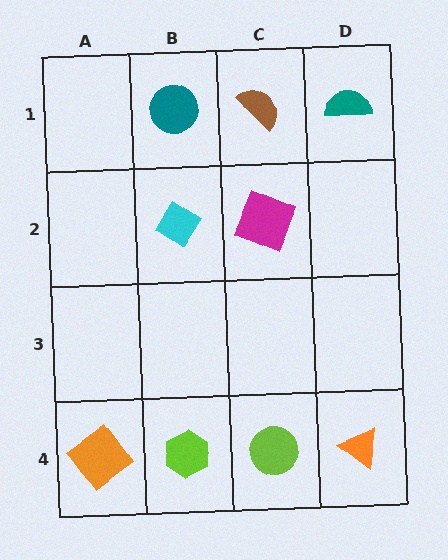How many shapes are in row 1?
3 shapes.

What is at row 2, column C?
A magenta square.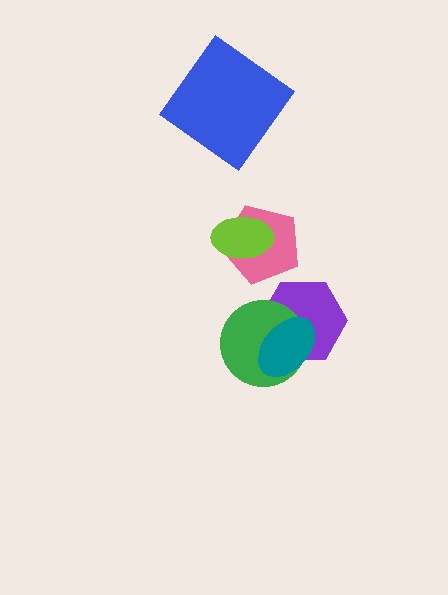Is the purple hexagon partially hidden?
Yes, it is partially covered by another shape.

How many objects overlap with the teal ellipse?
2 objects overlap with the teal ellipse.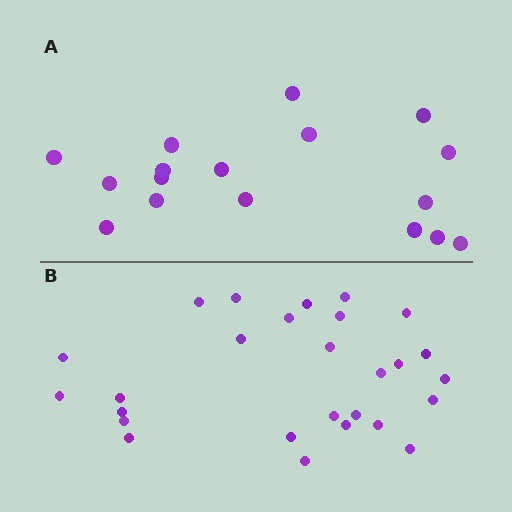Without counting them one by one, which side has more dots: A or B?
Region B (the bottom region) has more dots.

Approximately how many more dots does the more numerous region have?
Region B has roughly 10 or so more dots than region A.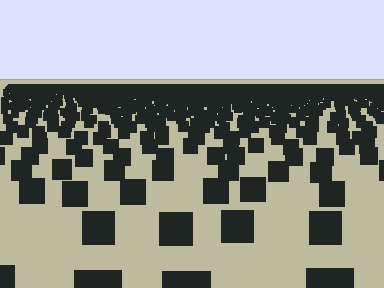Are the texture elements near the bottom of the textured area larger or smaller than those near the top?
Larger. Near the bottom, elements are closer to the viewer and appear at a bigger on-screen size.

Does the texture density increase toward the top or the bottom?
Density increases toward the top.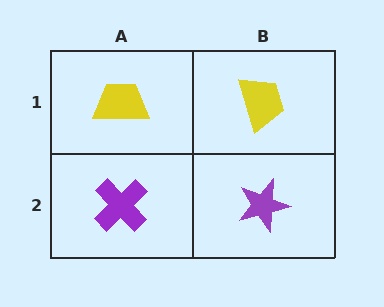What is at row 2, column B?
A purple star.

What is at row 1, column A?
A yellow trapezoid.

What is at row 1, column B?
A yellow trapezoid.